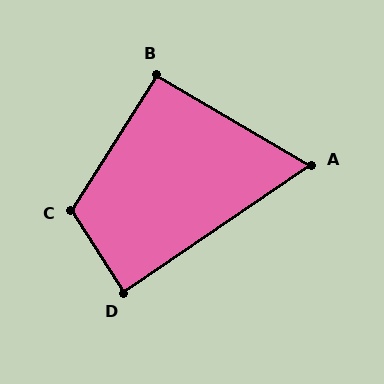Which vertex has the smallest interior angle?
A, at approximately 65 degrees.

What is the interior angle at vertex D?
Approximately 88 degrees (approximately right).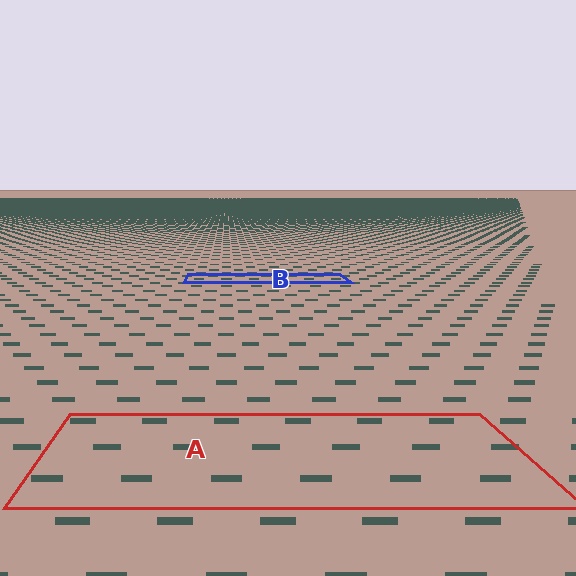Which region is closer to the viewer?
Region A is closer. The texture elements there are larger and more spread out.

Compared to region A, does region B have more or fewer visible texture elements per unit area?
Region B has more texture elements per unit area — they are packed more densely because it is farther away.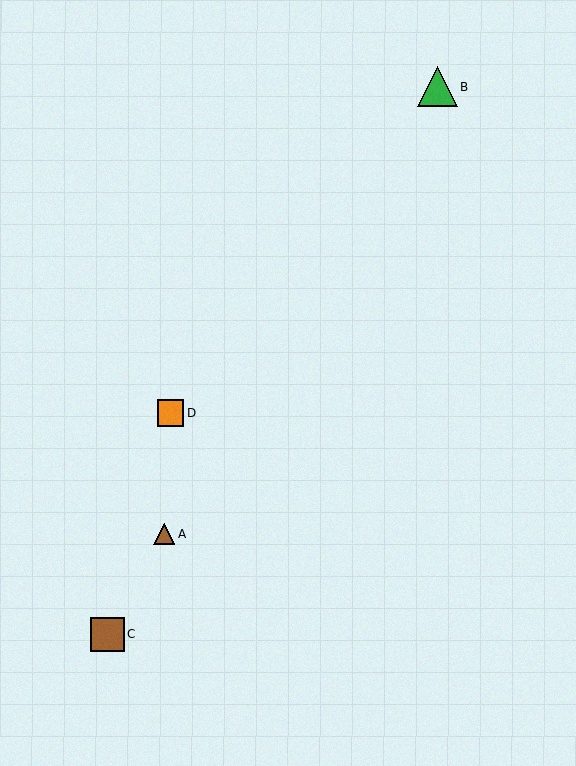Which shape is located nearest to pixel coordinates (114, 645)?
The brown square (labeled C) at (107, 634) is nearest to that location.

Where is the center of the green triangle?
The center of the green triangle is at (438, 87).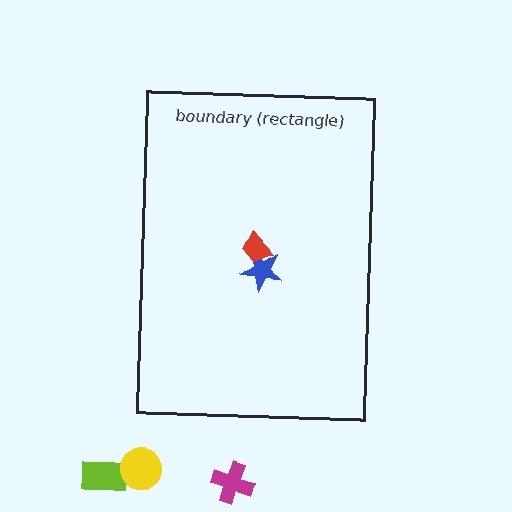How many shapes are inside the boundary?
2 inside, 3 outside.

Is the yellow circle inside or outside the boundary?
Outside.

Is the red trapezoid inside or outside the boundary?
Inside.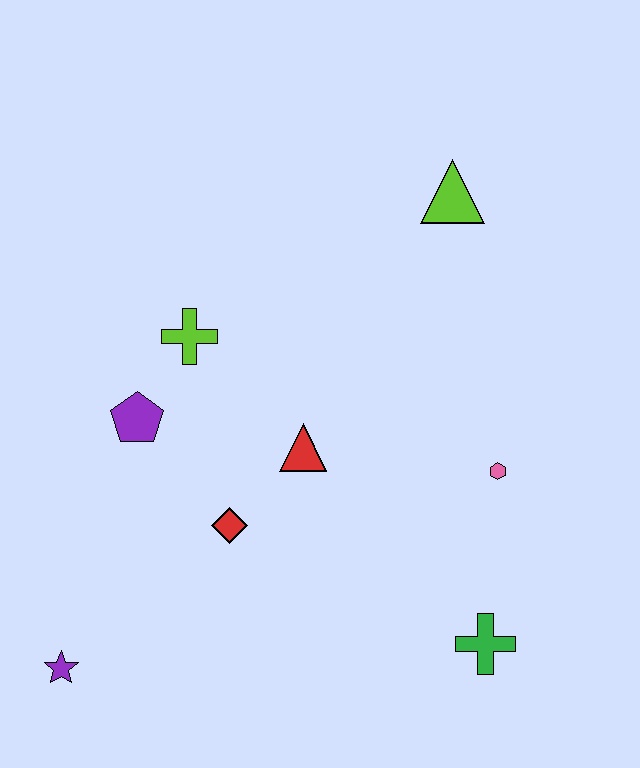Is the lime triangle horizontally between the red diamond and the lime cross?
No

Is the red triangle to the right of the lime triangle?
No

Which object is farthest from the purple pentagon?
The green cross is farthest from the purple pentagon.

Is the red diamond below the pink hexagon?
Yes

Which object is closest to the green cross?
The pink hexagon is closest to the green cross.